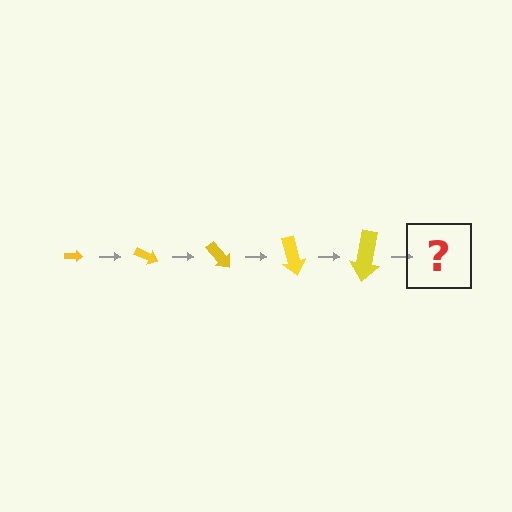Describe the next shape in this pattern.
It should be an arrow, larger than the previous one and rotated 125 degrees from the start.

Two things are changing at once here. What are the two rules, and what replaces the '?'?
The two rules are that the arrow grows larger each step and it rotates 25 degrees each step. The '?' should be an arrow, larger than the previous one and rotated 125 degrees from the start.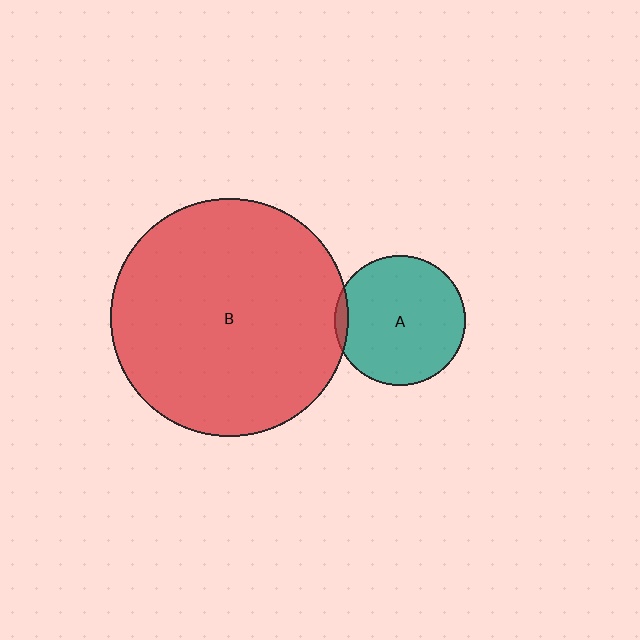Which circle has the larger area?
Circle B (red).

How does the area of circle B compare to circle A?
Approximately 3.3 times.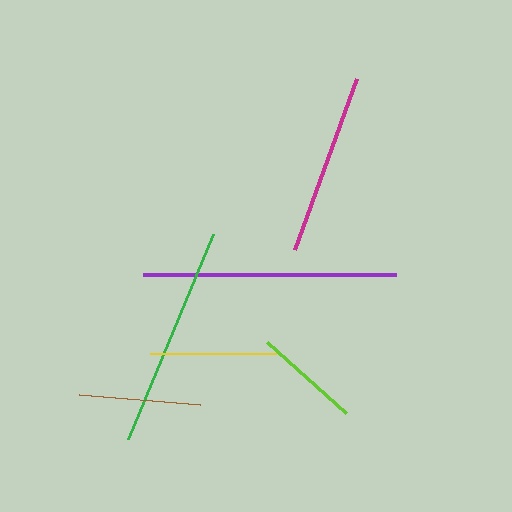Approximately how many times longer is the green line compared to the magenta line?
The green line is approximately 1.2 times the length of the magenta line.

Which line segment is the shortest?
The lime line is the shortest at approximately 105 pixels.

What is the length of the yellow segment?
The yellow segment is approximately 126 pixels long.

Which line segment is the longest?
The purple line is the longest at approximately 253 pixels.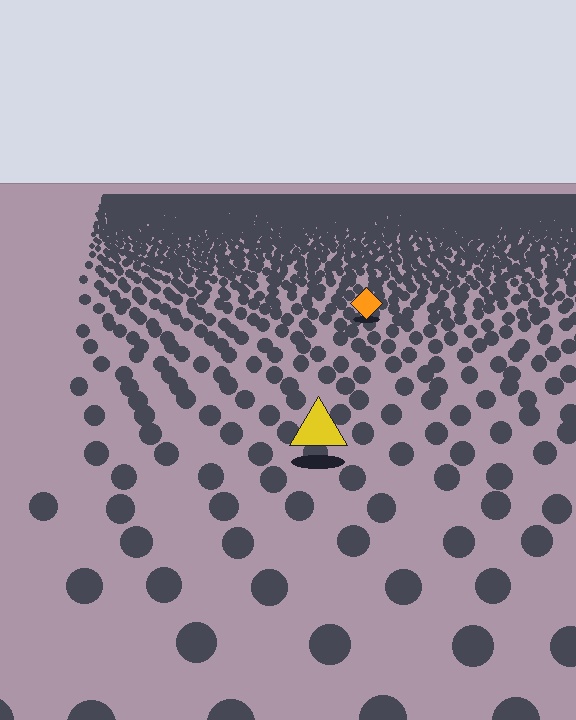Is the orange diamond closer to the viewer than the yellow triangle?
No. The yellow triangle is closer — you can tell from the texture gradient: the ground texture is coarser near it.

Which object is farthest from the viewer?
The orange diamond is farthest from the viewer. It appears smaller and the ground texture around it is denser.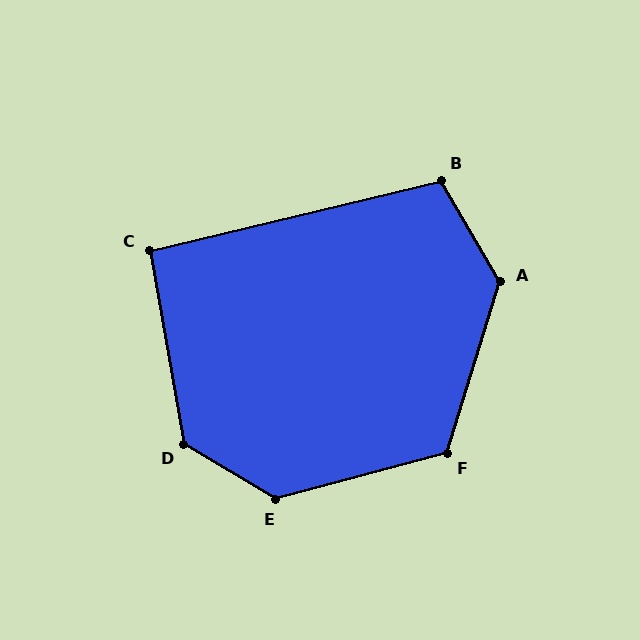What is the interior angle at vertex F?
Approximately 122 degrees (obtuse).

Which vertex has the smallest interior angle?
C, at approximately 93 degrees.